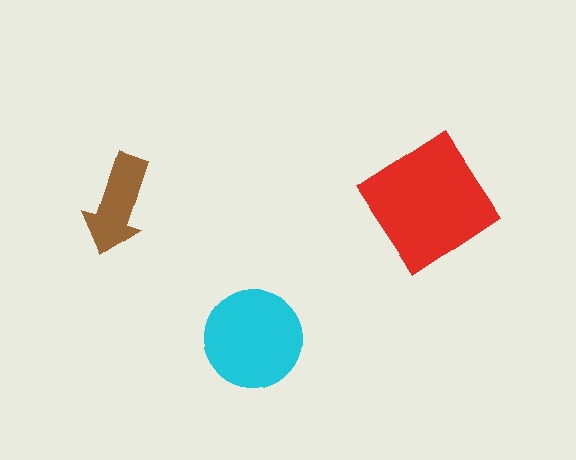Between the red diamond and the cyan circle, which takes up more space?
The red diamond.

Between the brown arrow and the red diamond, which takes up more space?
The red diamond.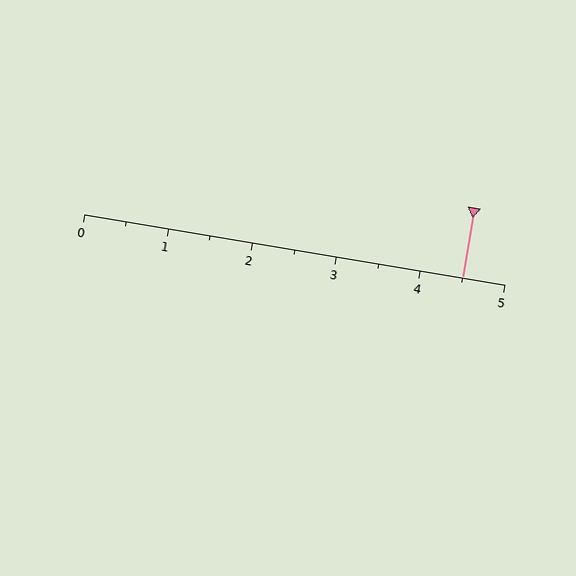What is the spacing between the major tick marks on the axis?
The major ticks are spaced 1 apart.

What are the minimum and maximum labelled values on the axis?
The axis runs from 0 to 5.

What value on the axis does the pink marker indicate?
The marker indicates approximately 4.5.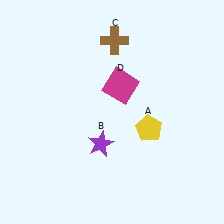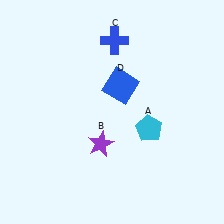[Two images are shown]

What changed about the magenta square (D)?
In Image 1, D is magenta. In Image 2, it changed to blue.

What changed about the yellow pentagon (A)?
In Image 1, A is yellow. In Image 2, it changed to cyan.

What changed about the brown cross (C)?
In Image 1, C is brown. In Image 2, it changed to blue.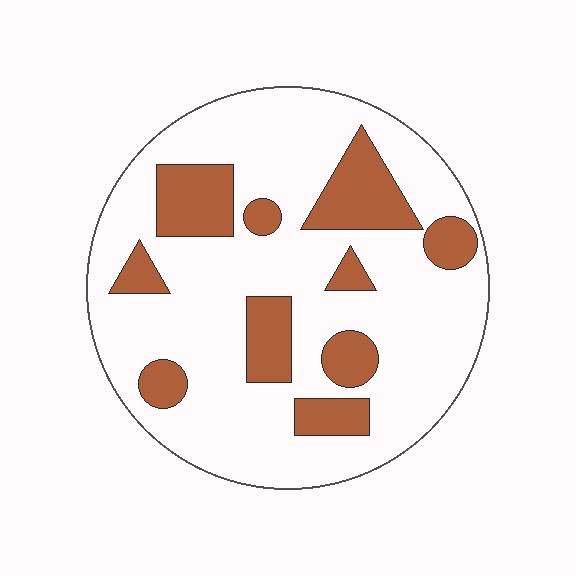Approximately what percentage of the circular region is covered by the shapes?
Approximately 25%.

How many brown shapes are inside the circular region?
10.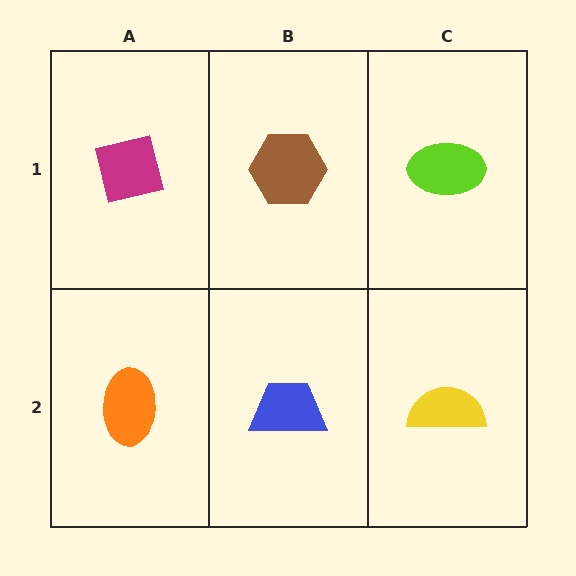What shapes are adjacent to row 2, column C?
A lime ellipse (row 1, column C), a blue trapezoid (row 2, column B).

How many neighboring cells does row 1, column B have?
3.